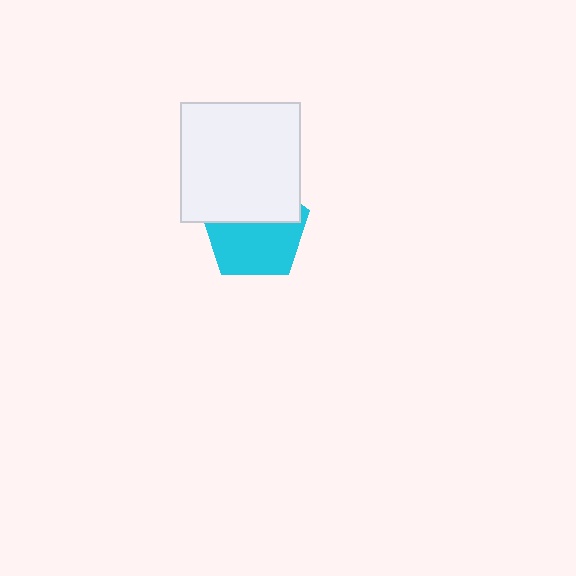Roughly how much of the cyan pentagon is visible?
About half of it is visible (roughly 56%).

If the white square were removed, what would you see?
You would see the complete cyan pentagon.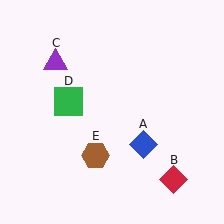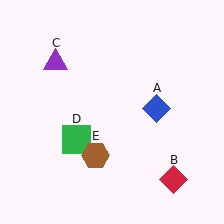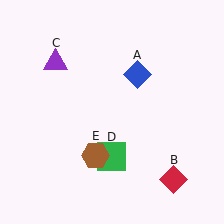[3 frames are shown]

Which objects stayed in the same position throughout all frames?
Red diamond (object B) and purple triangle (object C) and brown hexagon (object E) remained stationary.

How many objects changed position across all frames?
2 objects changed position: blue diamond (object A), green square (object D).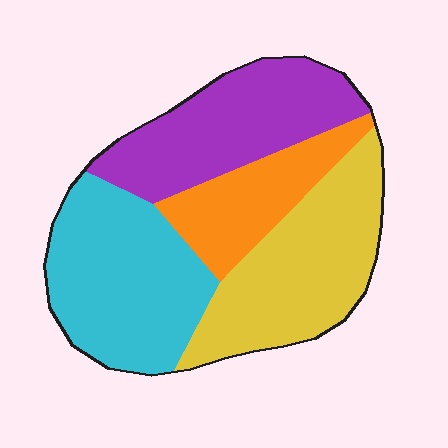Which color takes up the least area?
Orange, at roughly 15%.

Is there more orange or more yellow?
Yellow.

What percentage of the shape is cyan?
Cyan takes up between a quarter and a half of the shape.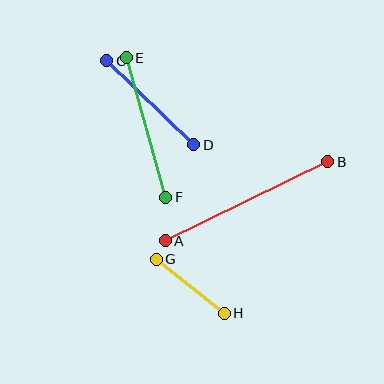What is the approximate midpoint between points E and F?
The midpoint is at approximately (146, 128) pixels.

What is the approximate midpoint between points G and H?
The midpoint is at approximately (190, 286) pixels.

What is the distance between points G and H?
The distance is approximately 87 pixels.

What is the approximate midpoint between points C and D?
The midpoint is at approximately (150, 103) pixels.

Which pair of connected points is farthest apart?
Points A and B are farthest apart.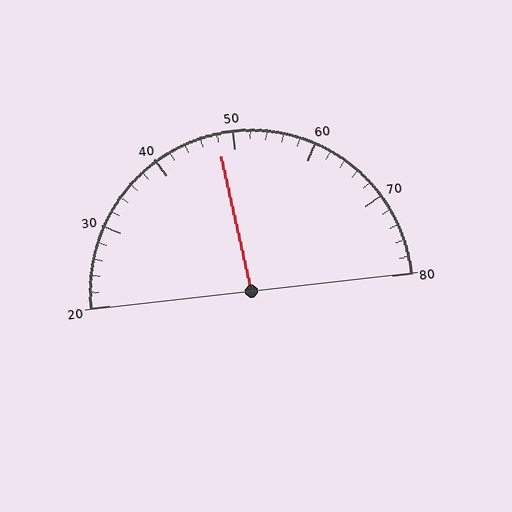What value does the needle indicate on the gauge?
The needle indicates approximately 48.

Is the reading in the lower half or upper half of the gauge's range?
The reading is in the lower half of the range (20 to 80).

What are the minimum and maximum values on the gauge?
The gauge ranges from 20 to 80.